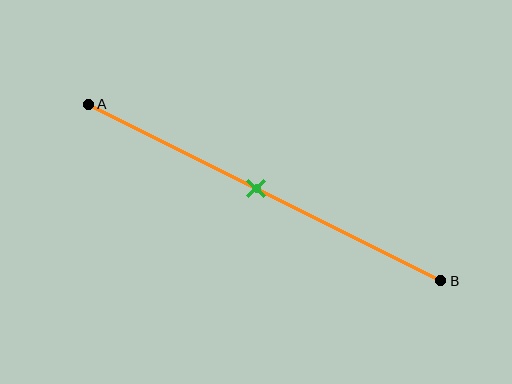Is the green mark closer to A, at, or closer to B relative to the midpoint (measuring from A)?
The green mark is approximately at the midpoint of segment AB.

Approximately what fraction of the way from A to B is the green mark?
The green mark is approximately 50% of the way from A to B.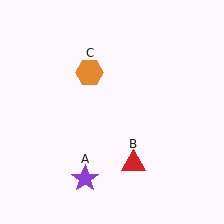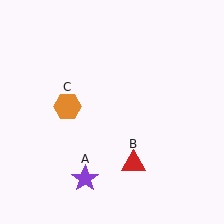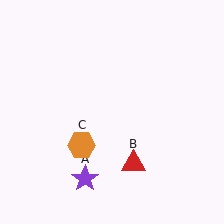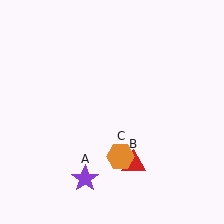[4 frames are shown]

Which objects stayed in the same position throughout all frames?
Purple star (object A) and red triangle (object B) remained stationary.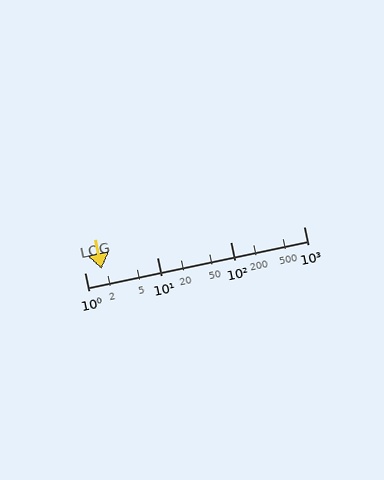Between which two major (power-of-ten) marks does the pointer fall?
The pointer is between 1 and 10.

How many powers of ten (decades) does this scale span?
The scale spans 3 decades, from 1 to 1000.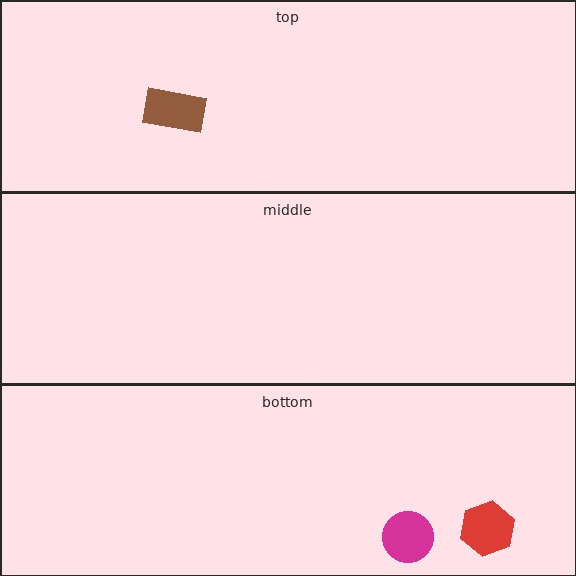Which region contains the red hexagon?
The bottom region.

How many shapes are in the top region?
1.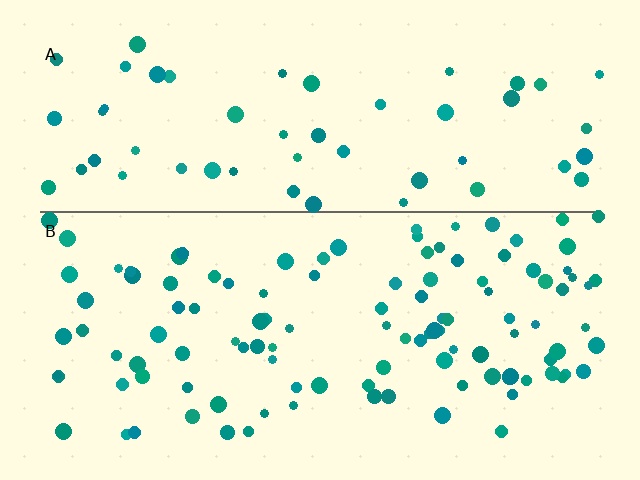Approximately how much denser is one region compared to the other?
Approximately 2.0× — region B over region A.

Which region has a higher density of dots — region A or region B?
B (the bottom).